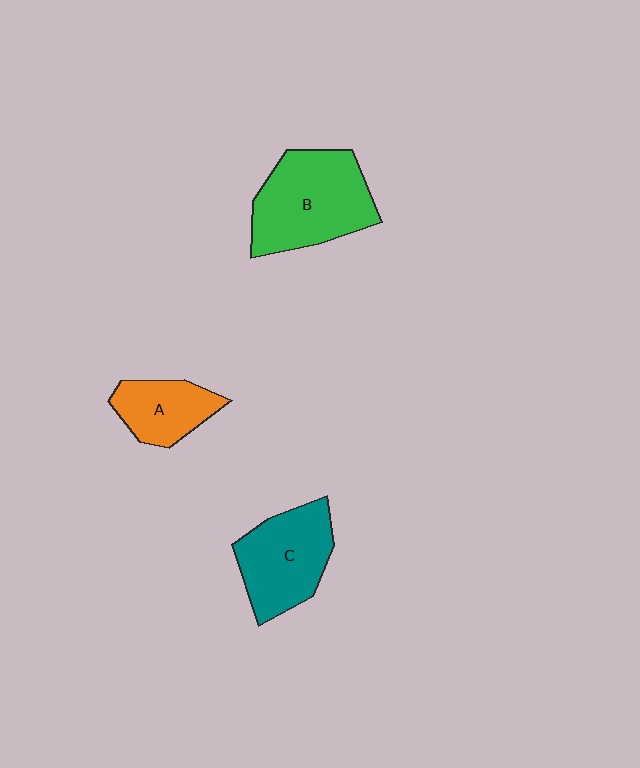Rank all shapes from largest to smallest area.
From largest to smallest: B (green), C (teal), A (orange).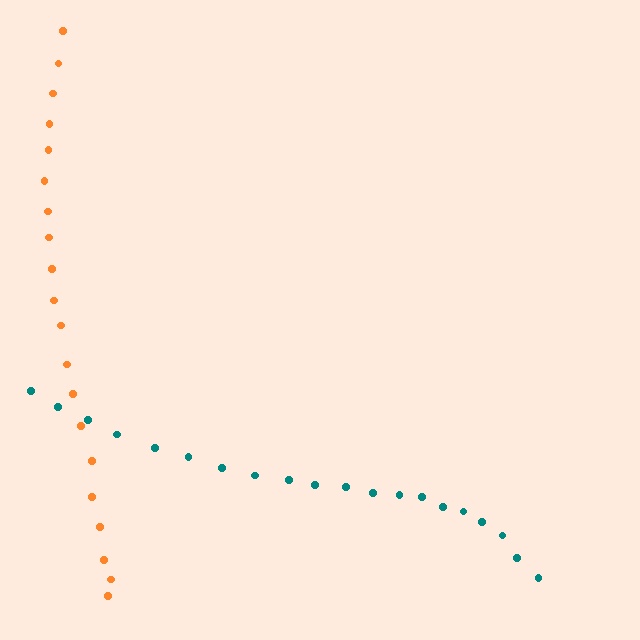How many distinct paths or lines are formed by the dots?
There are 2 distinct paths.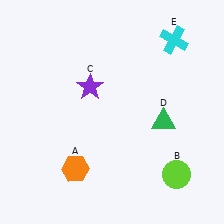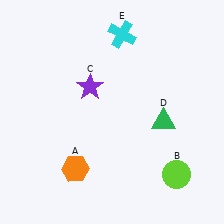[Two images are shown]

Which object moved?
The cyan cross (E) moved left.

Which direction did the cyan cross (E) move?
The cyan cross (E) moved left.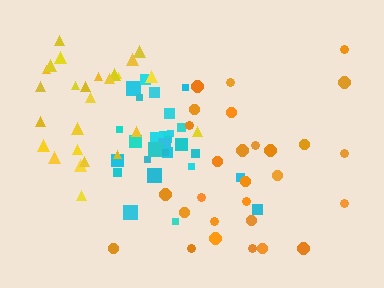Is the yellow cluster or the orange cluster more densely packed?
Yellow.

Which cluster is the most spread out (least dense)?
Orange.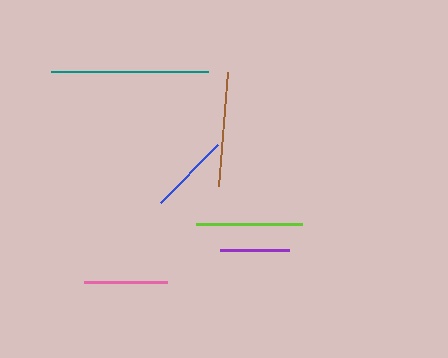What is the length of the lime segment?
The lime segment is approximately 106 pixels long.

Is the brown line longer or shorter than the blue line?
The brown line is longer than the blue line.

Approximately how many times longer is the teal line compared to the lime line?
The teal line is approximately 1.5 times the length of the lime line.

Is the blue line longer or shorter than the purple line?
The blue line is longer than the purple line.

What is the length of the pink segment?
The pink segment is approximately 82 pixels long.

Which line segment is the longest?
The teal line is the longest at approximately 157 pixels.